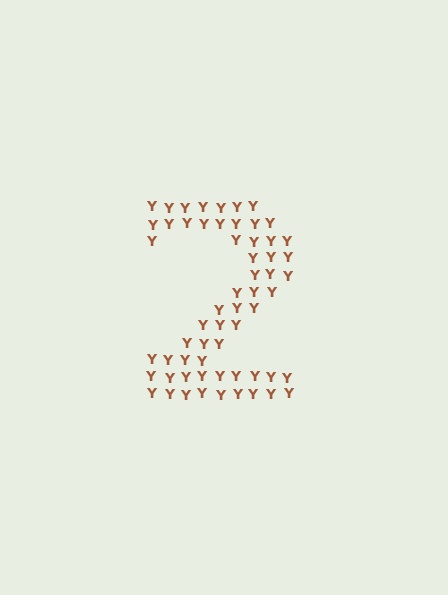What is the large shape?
The large shape is the digit 2.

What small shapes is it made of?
It is made of small letter Y's.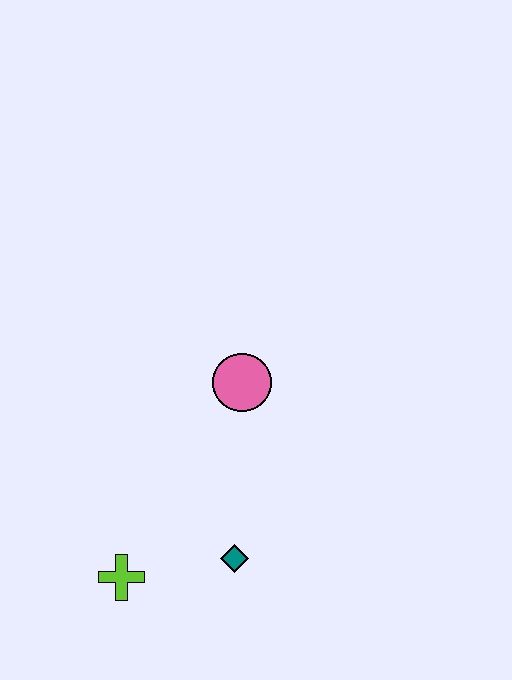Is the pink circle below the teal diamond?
No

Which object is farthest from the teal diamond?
The pink circle is farthest from the teal diamond.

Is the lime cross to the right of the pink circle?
No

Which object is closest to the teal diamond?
The lime cross is closest to the teal diamond.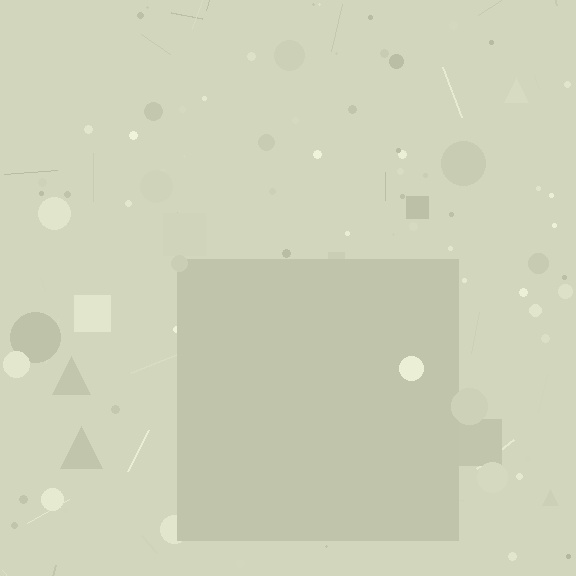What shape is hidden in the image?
A square is hidden in the image.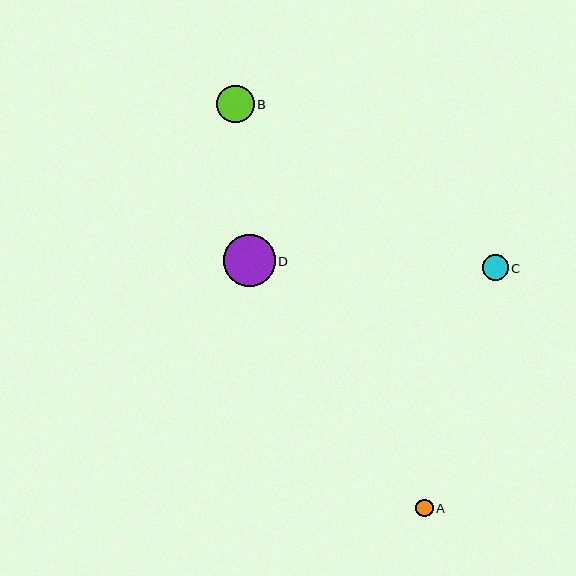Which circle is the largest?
Circle D is the largest with a size of approximately 52 pixels.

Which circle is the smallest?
Circle A is the smallest with a size of approximately 17 pixels.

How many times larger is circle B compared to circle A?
Circle B is approximately 2.2 times the size of circle A.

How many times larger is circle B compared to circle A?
Circle B is approximately 2.2 times the size of circle A.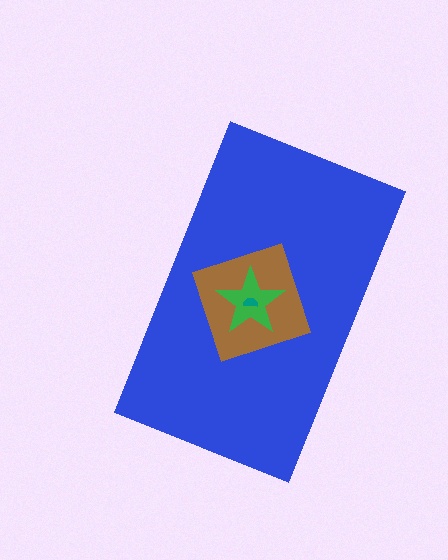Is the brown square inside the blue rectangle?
Yes.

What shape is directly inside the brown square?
The green star.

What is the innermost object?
The teal semicircle.